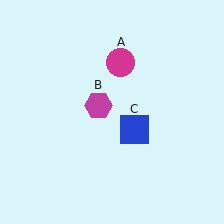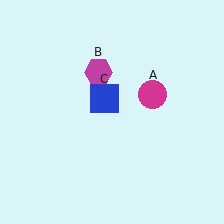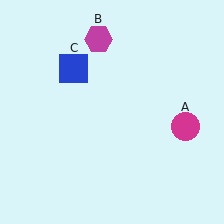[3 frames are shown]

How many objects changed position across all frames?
3 objects changed position: magenta circle (object A), magenta hexagon (object B), blue square (object C).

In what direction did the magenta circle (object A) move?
The magenta circle (object A) moved down and to the right.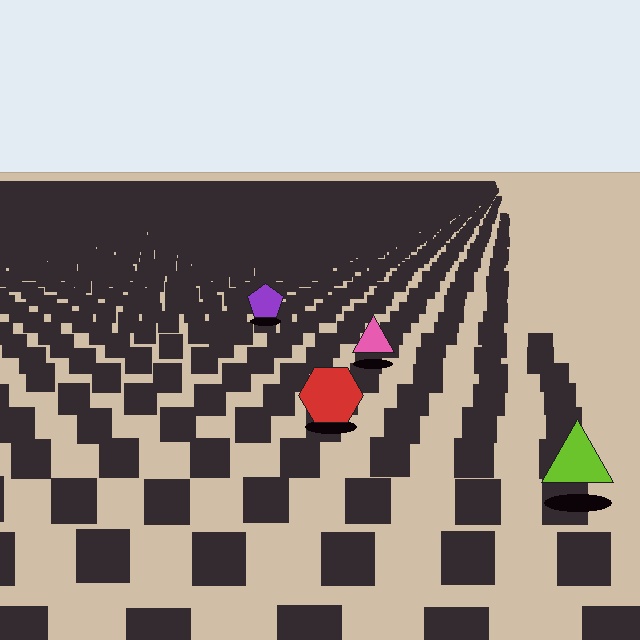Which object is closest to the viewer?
The lime triangle is closest. The texture marks near it are larger and more spread out.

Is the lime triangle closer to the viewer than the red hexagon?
Yes. The lime triangle is closer — you can tell from the texture gradient: the ground texture is coarser near it.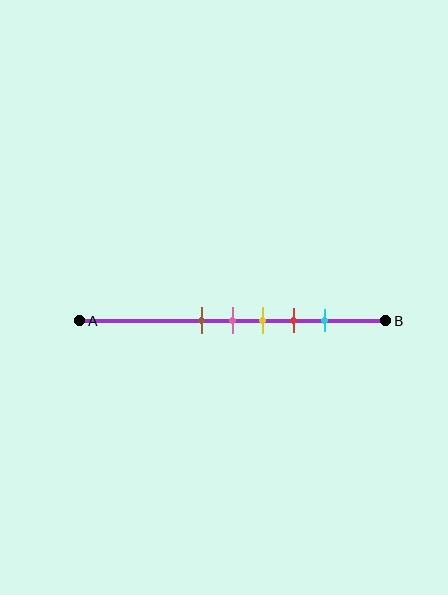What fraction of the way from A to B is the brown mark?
The brown mark is approximately 40% (0.4) of the way from A to B.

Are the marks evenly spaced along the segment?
Yes, the marks are approximately evenly spaced.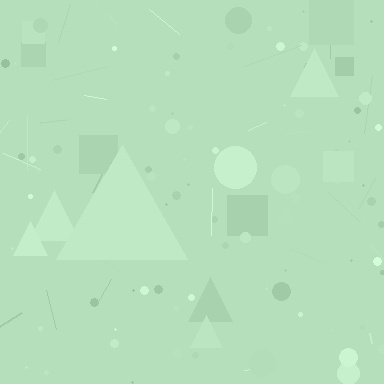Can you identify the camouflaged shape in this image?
The camouflaged shape is a triangle.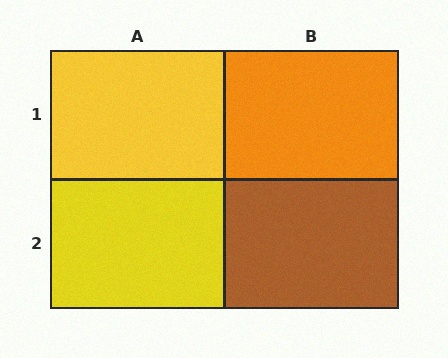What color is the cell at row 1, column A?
Yellow.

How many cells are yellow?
2 cells are yellow.